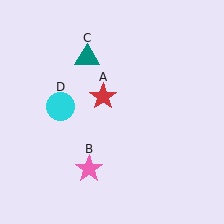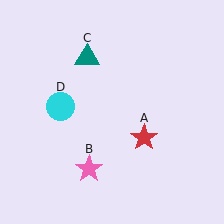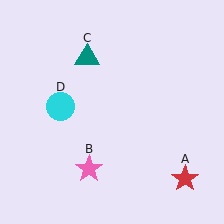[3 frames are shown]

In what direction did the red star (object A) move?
The red star (object A) moved down and to the right.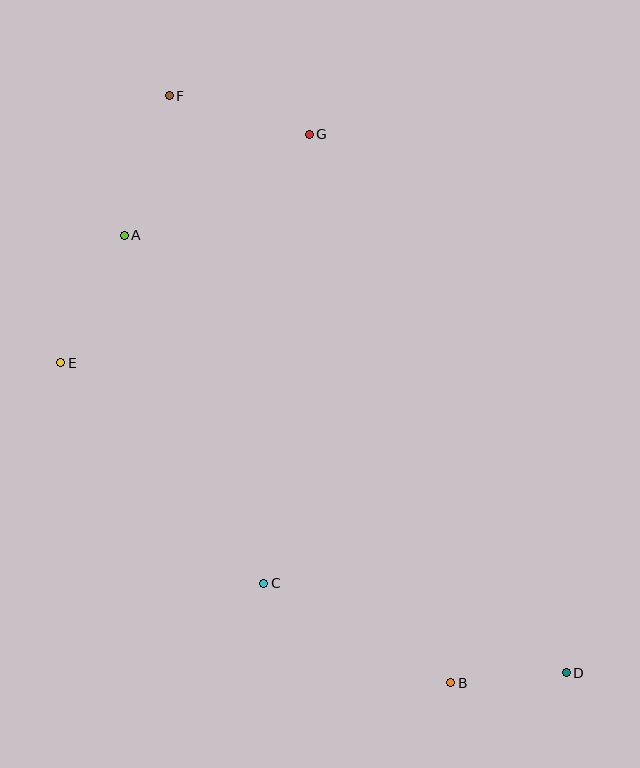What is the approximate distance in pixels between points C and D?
The distance between C and D is approximately 315 pixels.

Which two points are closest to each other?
Points B and D are closest to each other.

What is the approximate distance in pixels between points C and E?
The distance between C and E is approximately 300 pixels.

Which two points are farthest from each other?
Points D and F are farthest from each other.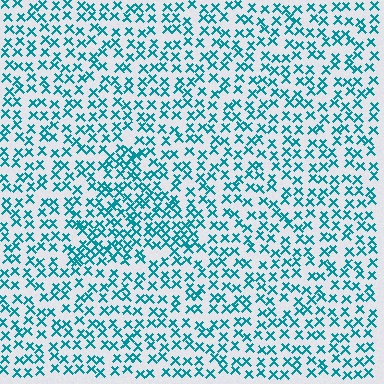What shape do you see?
I see a triangle.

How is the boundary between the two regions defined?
The boundary is defined by a change in element density (approximately 1.6x ratio). All elements are the same color, size, and shape.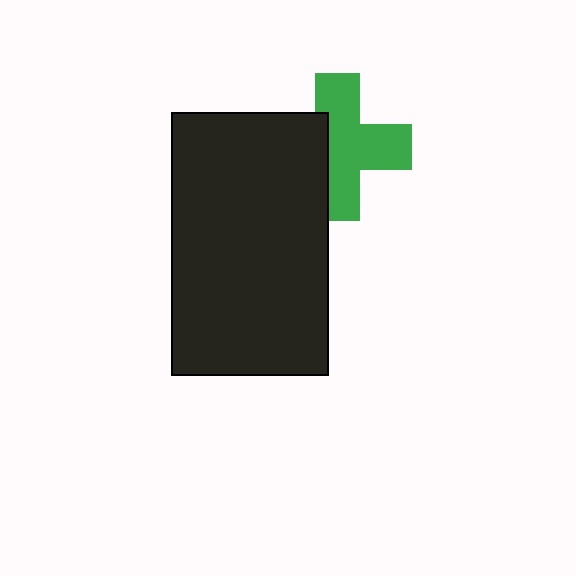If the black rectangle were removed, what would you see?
You would see the complete green cross.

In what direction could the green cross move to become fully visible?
The green cross could move right. That would shift it out from behind the black rectangle entirely.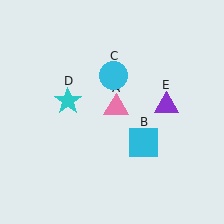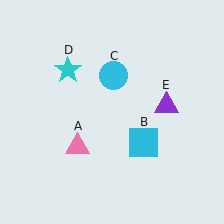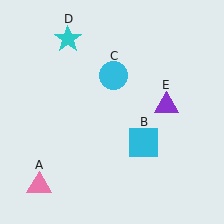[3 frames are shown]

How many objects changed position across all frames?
2 objects changed position: pink triangle (object A), cyan star (object D).